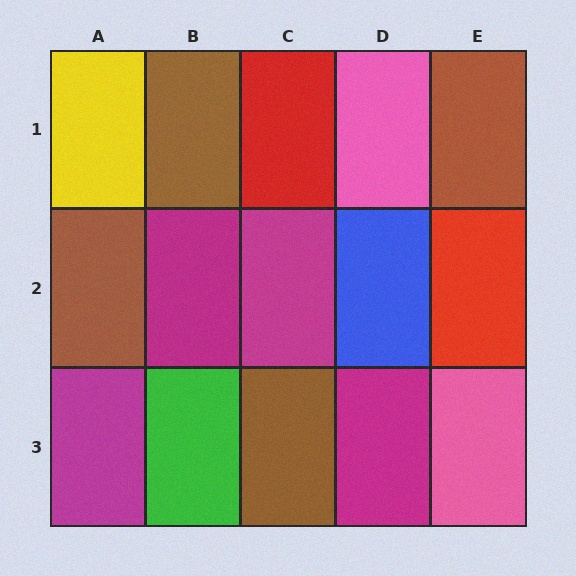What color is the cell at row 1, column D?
Pink.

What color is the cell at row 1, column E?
Brown.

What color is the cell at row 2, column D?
Blue.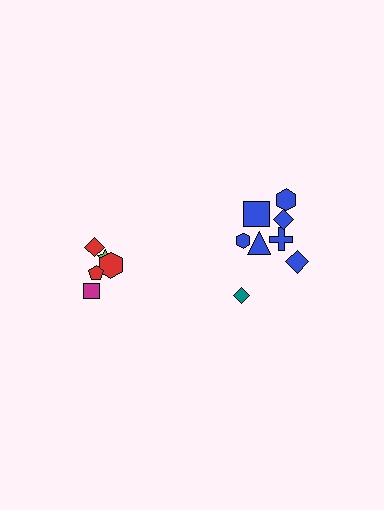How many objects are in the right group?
There are 8 objects.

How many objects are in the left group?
There are 5 objects.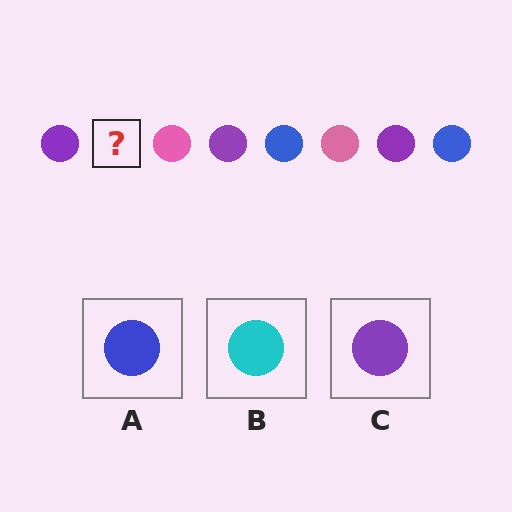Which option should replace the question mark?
Option A.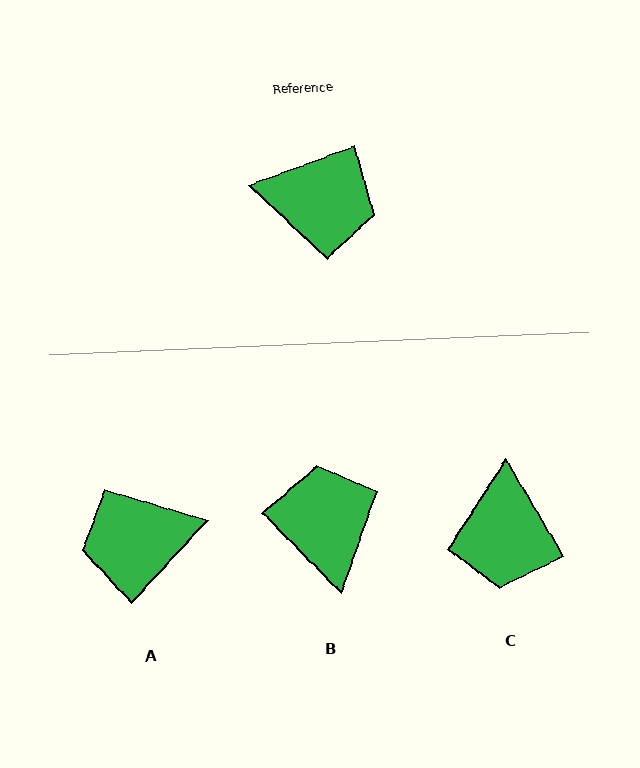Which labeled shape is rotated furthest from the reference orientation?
A, about 153 degrees away.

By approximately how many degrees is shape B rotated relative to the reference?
Approximately 114 degrees counter-clockwise.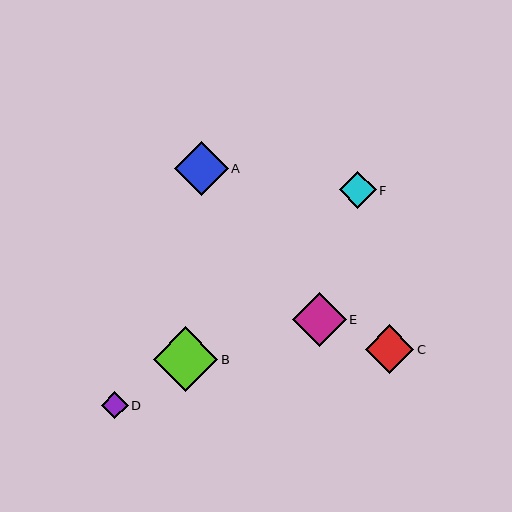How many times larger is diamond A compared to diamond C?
Diamond A is approximately 1.1 times the size of diamond C.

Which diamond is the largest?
Diamond B is the largest with a size of approximately 65 pixels.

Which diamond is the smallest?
Diamond D is the smallest with a size of approximately 27 pixels.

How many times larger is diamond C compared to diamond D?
Diamond C is approximately 1.8 times the size of diamond D.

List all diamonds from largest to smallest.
From largest to smallest: B, E, A, C, F, D.